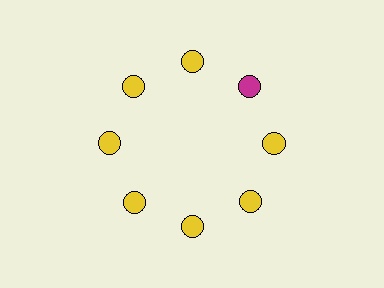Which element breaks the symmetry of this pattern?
The magenta circle at roughly the 2 o'clock position breaks the symmetry. All other shapes are yellow circles.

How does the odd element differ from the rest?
It has a different color: magenta instead of yellow.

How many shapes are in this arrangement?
There are 8 shapes arranged in a ring pattern.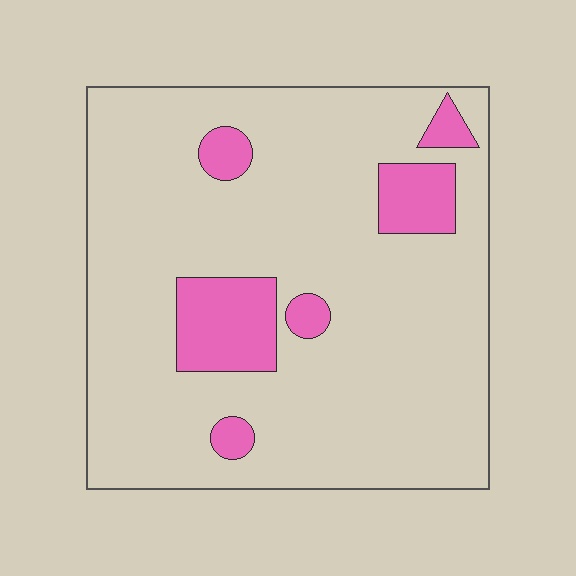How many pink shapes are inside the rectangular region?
6.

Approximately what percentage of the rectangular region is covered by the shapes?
Approximately 15%.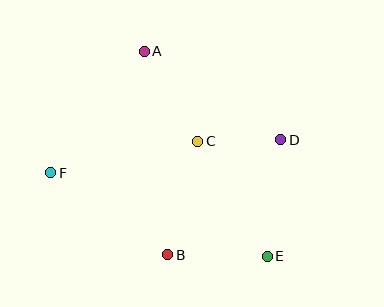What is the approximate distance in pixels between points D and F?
The distance between D and F is approximately 232 pixels.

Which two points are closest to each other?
Points C and D are closest to each other.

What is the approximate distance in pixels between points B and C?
The distance between B and C is approximately 117 pixels.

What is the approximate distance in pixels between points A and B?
The distance between A and B is approximately 205 pixels.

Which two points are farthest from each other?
Points A and E are farthest from each other.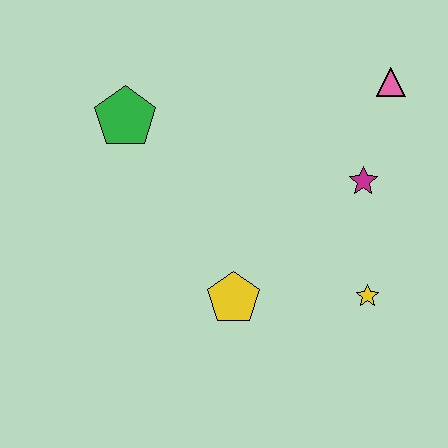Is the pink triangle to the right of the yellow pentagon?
Yes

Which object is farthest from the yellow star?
The green pentagon is farthest from the yellow star.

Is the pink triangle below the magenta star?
No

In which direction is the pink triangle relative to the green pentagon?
The pink triangle is to the right of the green pentagon.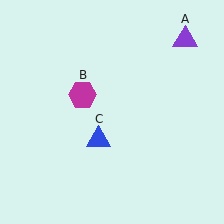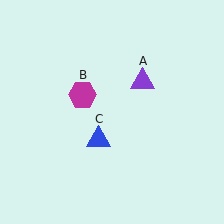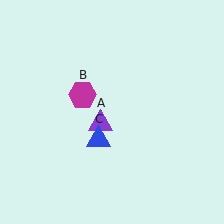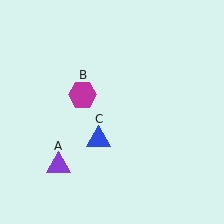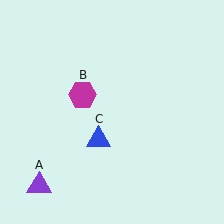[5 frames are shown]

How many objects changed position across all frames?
1 object changed position: purple triangle (object A).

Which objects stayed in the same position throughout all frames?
Magenta hexagon (object B) and blue triangle (object C) remained stationary.